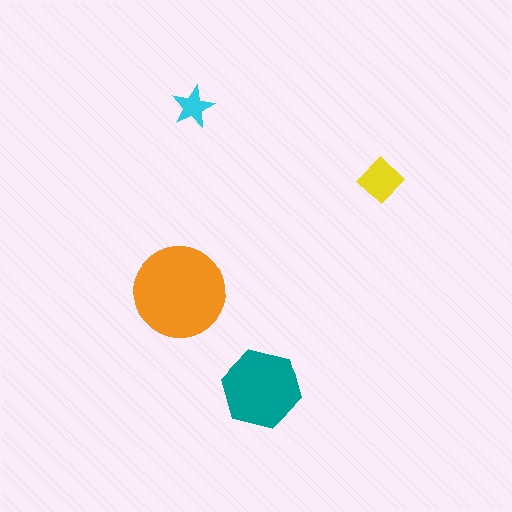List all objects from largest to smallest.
The orange circle, the teal hexagon, the yellow diamond, the cyan star.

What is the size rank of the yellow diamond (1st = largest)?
3rd.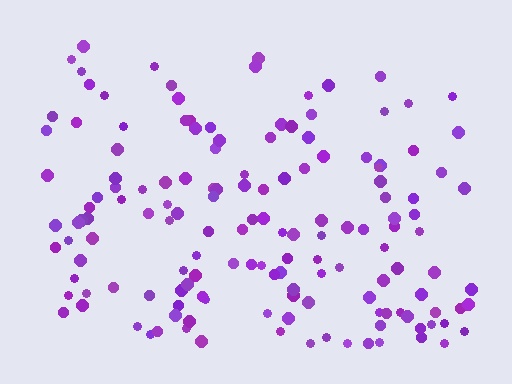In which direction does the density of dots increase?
From top to bottom, with the bottom side densest.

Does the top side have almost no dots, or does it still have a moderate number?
Still a moderate number, just noticeably fewer than the bottom.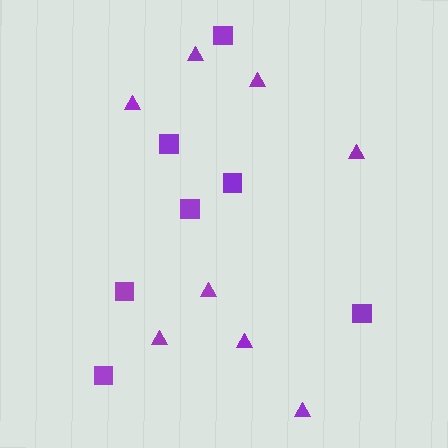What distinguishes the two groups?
There are 2 groups: one group of triangles (8) and one group of squares (7).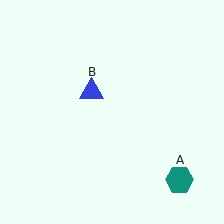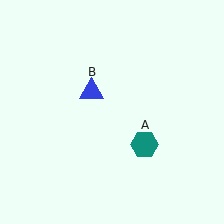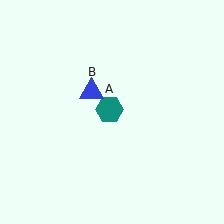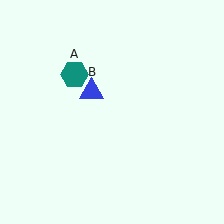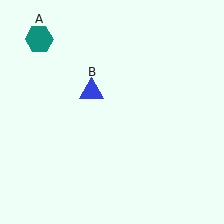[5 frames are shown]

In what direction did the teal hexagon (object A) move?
The teal hexagon (object A) moved up and to the left.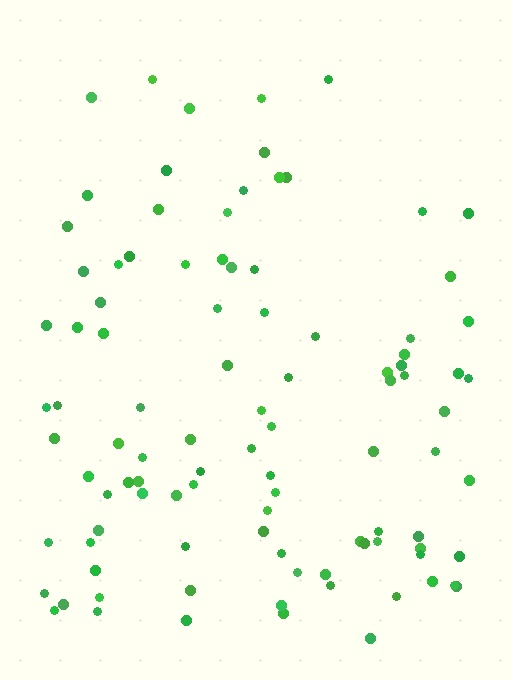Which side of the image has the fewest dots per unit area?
The top.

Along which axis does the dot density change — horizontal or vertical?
Vertical.